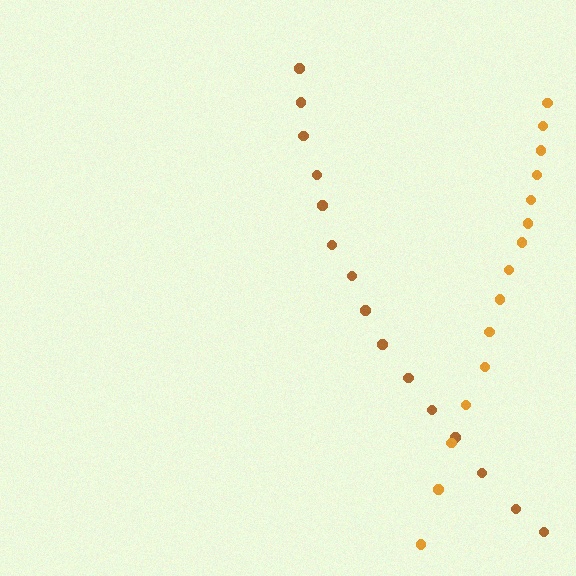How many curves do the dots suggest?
There are 2 distinct paths.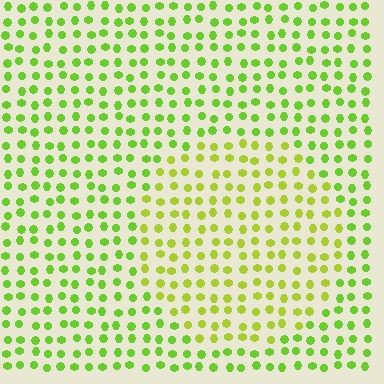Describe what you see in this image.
The image is filled with small lime elements in a uniform arrangement. A circle-shaped region is visible where the elements are tinted to a slightly different hue, forming a subtle color boundary.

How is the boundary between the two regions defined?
The boundary is defined purely by a slight shift in hue (about 24 degrees). Spacing, size, and orientation are identical on both sides.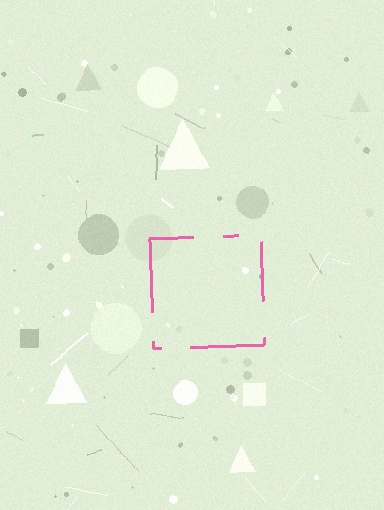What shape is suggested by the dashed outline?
The dashed outline suggests a square.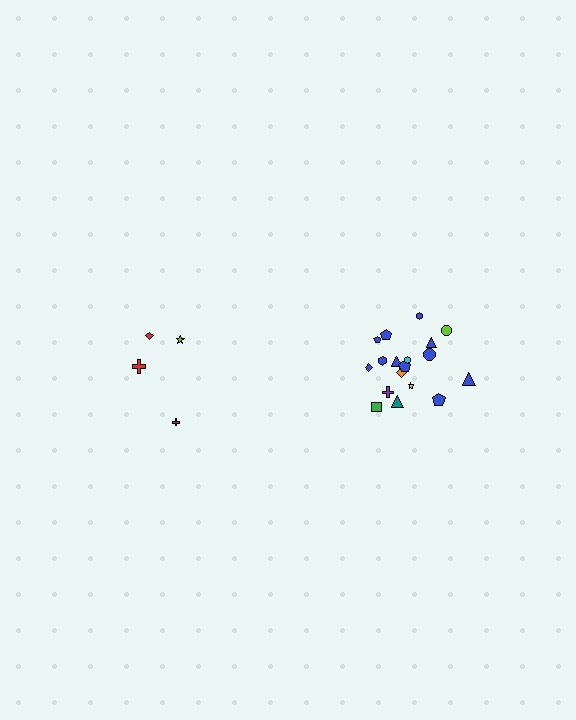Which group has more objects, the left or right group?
The right group.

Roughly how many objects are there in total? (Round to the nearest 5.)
Roughly 20 objects in total.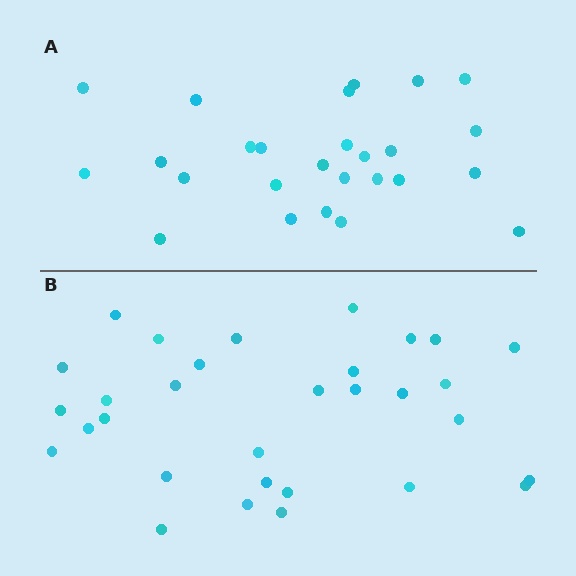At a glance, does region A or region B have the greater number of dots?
Region B (the bottom region) has more dots.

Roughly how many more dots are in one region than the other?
Region B has about 5 more dots than region A.